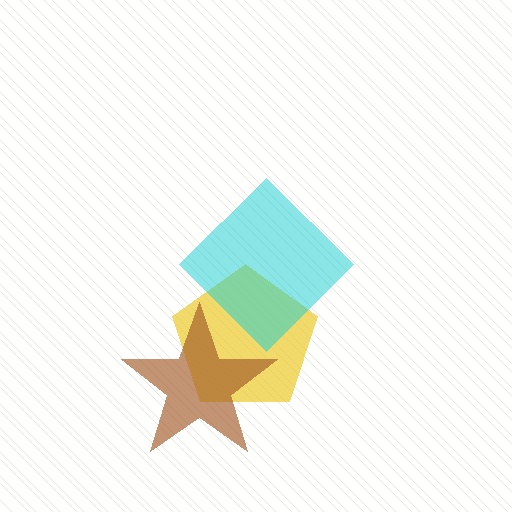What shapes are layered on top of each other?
The layered shapes are: a yellow pentagon, a brown star, a cyan diamond.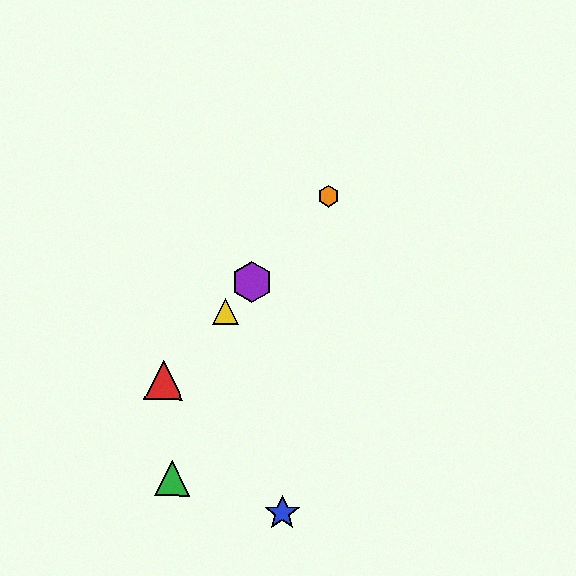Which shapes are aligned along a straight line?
The red triangle, the yellow triangle, the purple hexagon, the orange hexagon are aligned along a straight line.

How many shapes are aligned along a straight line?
4 shapes (the red triangle, the yellow triangle, the purple hexagon, the orange hexagon) are aligned along a straight line.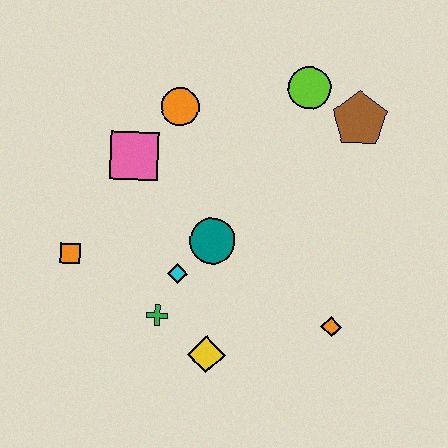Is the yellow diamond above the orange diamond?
No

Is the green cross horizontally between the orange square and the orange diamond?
Yes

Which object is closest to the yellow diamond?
The green cross is closest to the yellow diamond.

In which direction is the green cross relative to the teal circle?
The green cross is below the teal circle.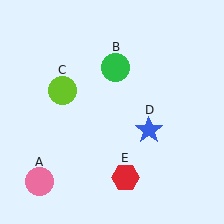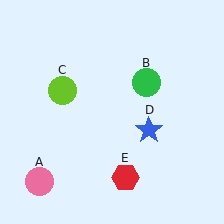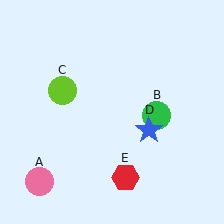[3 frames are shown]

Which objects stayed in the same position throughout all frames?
Pink circle (object A) and lime circle (object C) and blue star (object D) and red hexagon (object E) remained stationary.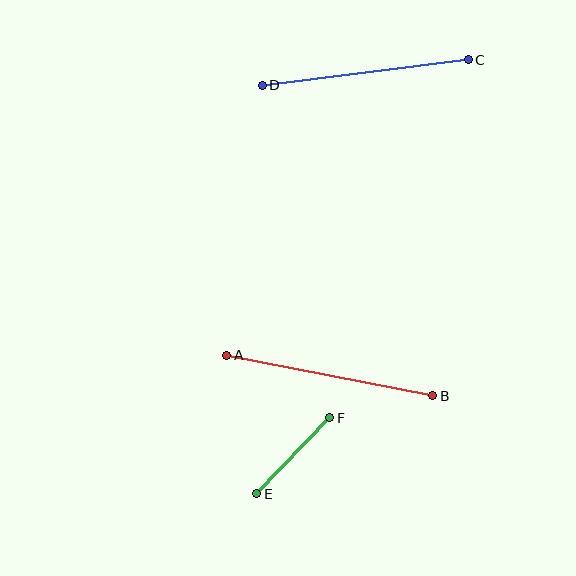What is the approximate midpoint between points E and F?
The midpoint is at approximately (293, 456) pixels.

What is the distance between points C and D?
The distance is approximately 208 pixels.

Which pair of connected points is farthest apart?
Points A and B are farthest apart.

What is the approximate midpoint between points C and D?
The midpoint is at approximately (365, 72) pixels.